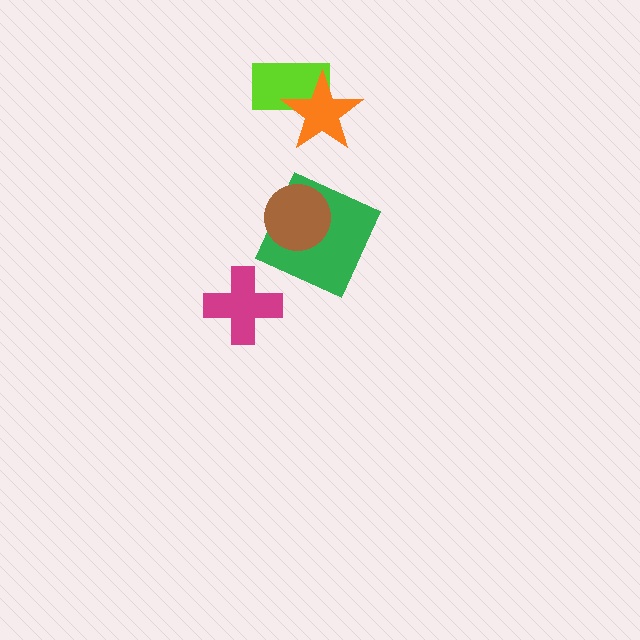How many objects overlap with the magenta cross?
0 objects overlap with the magenta cross.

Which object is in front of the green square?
The brown circle is in front of the green square.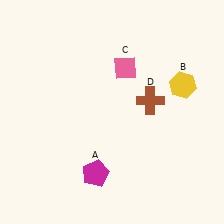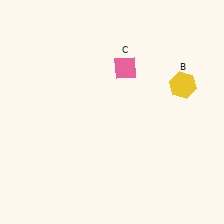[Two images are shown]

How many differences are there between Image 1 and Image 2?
There are 2 differences between the two images.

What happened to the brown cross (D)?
The brown cross (D) was removed in Image 2. It was in the top-right area of Image 1.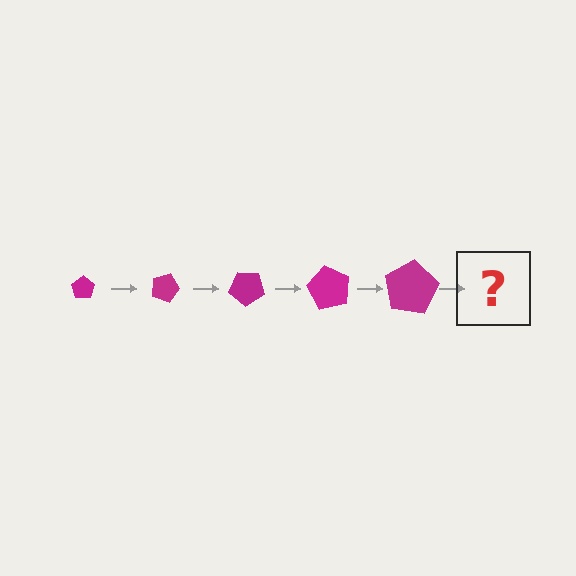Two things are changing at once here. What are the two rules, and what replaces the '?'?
The two rules are that the pentagon grows larger each step and it rotates 20 degrees each step. The '?' should be a pentagon, larger than the previous one and rotated 100 degrees from the start.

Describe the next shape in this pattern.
It should be a pentagon, larger than the previous one and rotated 100 degrees from the start.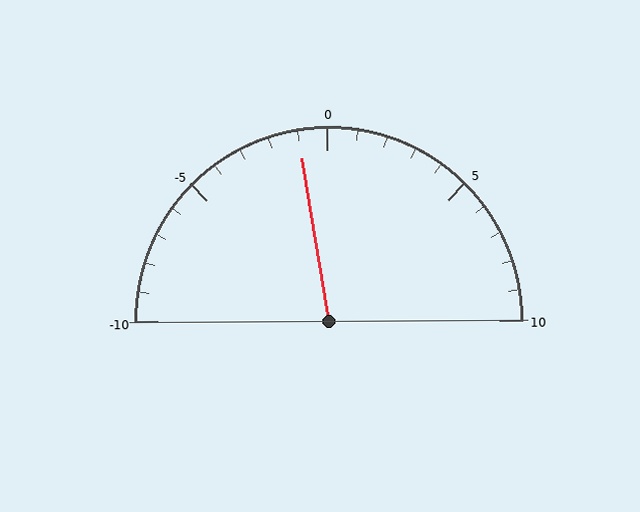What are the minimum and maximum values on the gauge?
The gauge ranges from -10 to 10.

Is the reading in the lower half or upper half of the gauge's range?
The reading is in the lower half of the range (-10 to 10).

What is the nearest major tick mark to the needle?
The nearest major tick mark is 0.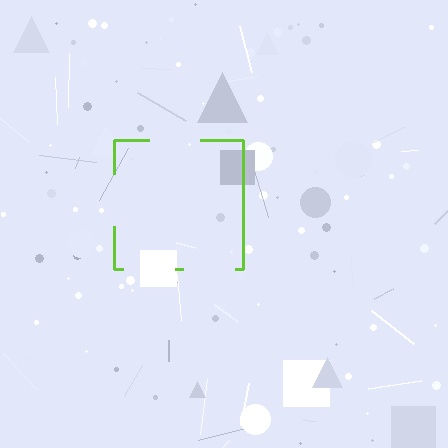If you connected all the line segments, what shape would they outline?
They would outline a square.